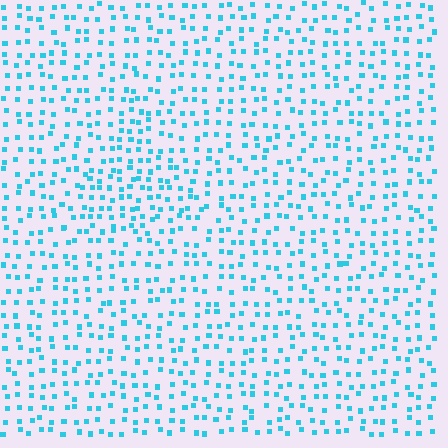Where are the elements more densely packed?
The elements are more densely packed inside the triangle boundary.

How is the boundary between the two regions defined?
The boundary is defined by a change in element density (approximately 1.5x ratio). All elements are the same color, size, and shape.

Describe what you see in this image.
The image contains small cyan elements arranged at two different densities. A triangle-shaped region is visible where the elements are more densely packed than the surrounding area.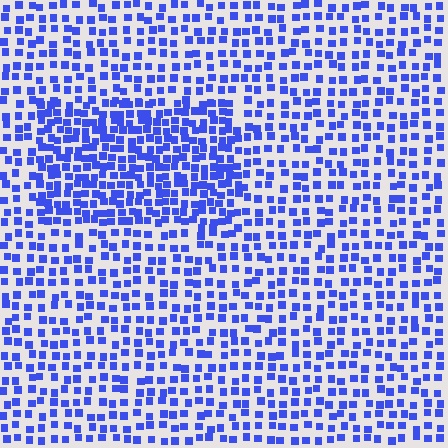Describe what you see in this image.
The image contains small blue elements arranged at two different densities. A rectangle-shaped region is visible where the elements are more densely packed than the surrounding area.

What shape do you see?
I see a rectangle.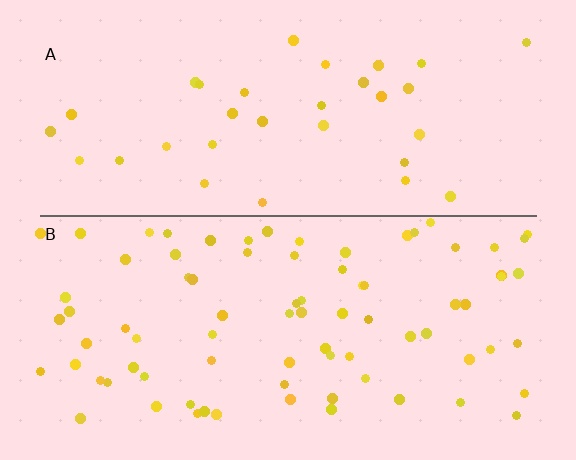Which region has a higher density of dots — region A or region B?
B (the bottom).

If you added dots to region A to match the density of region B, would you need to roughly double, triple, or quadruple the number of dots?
Approximately double.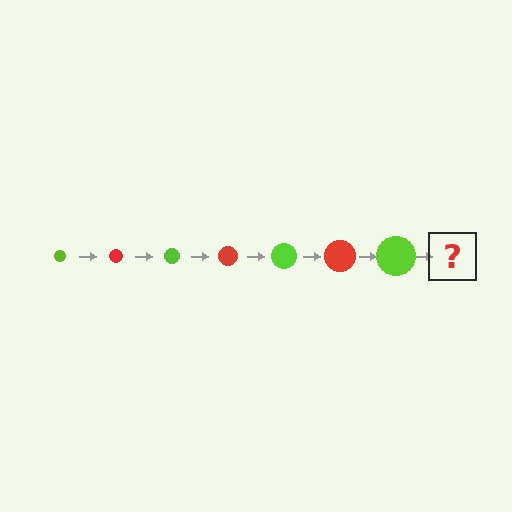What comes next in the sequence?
The next element should be a red circle, larger than the previous one.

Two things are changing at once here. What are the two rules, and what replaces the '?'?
The two rules are that the circle grows larger each step and the color cycles through lime and red. The '?' should be a red circle, larger than the previous one.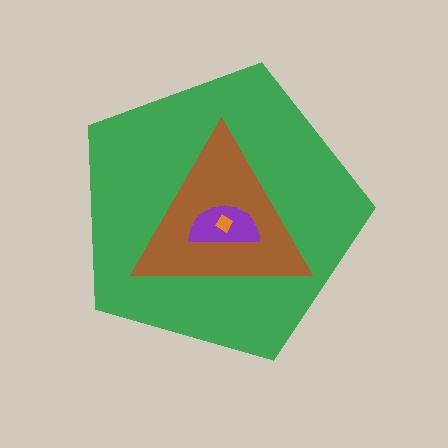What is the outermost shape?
The green pentagon.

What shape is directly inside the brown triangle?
The purple semicircle.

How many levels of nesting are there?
4.